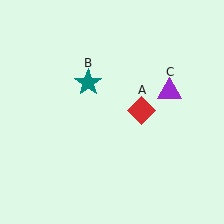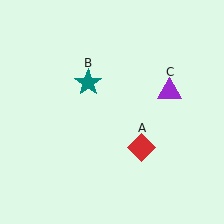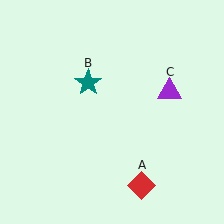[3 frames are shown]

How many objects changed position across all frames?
1 object changed position: red diamond (object A).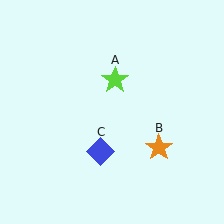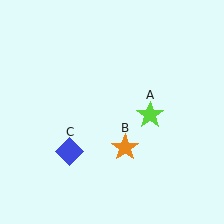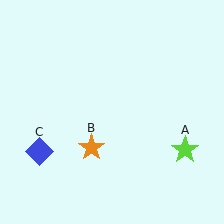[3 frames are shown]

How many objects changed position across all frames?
3 objects changed position: lime star (object A), orange star (object B), blue diamond (object C).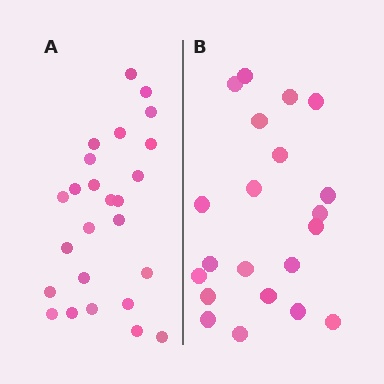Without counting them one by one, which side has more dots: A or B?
Region A (the left region) has more dots.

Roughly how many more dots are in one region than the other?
Region A has about 4 more dots than region B.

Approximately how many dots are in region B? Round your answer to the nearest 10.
About 20 dots. (The exact count is 21, which rounds to 20.)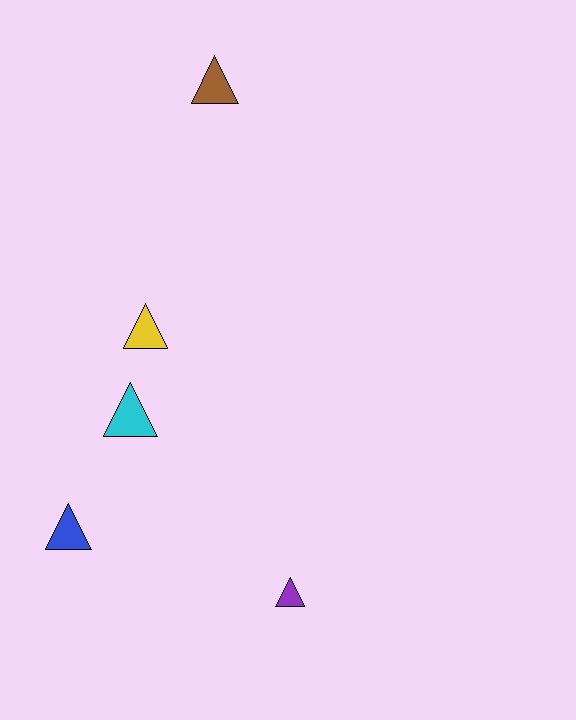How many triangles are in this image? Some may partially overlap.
There are 5 triangles.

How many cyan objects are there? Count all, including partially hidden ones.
There is 1 cyan object.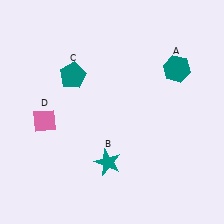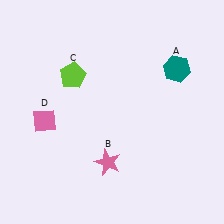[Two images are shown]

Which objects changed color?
B changed from teal to pink. C changed from teal to lime.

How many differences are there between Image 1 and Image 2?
There are 2 differences between the two images.